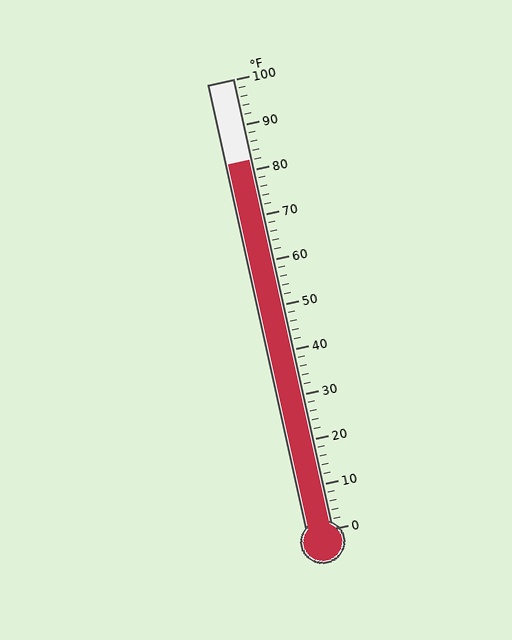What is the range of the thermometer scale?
The thermometer scale ranges from 0°F to 100°F.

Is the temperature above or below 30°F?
The temperature is above 30°F.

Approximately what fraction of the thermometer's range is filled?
The thermometer is filled to approximately 80% of its range.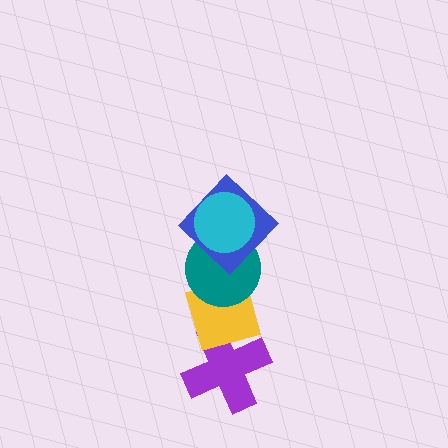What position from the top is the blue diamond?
The blue diamond is 2nd from the top.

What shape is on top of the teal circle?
The blue diamond is on top of the teal circle.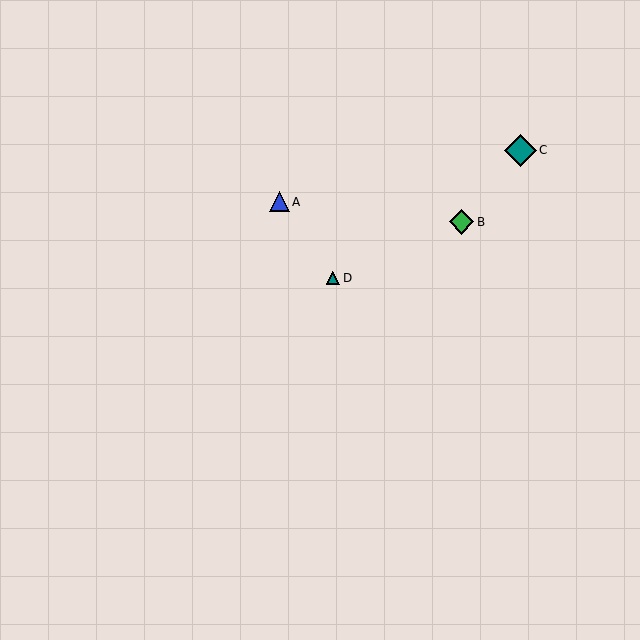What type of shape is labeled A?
Shape A is a blue triangle.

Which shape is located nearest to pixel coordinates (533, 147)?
The teal diamond (labeled C) at (520, 151) is nearest to that location.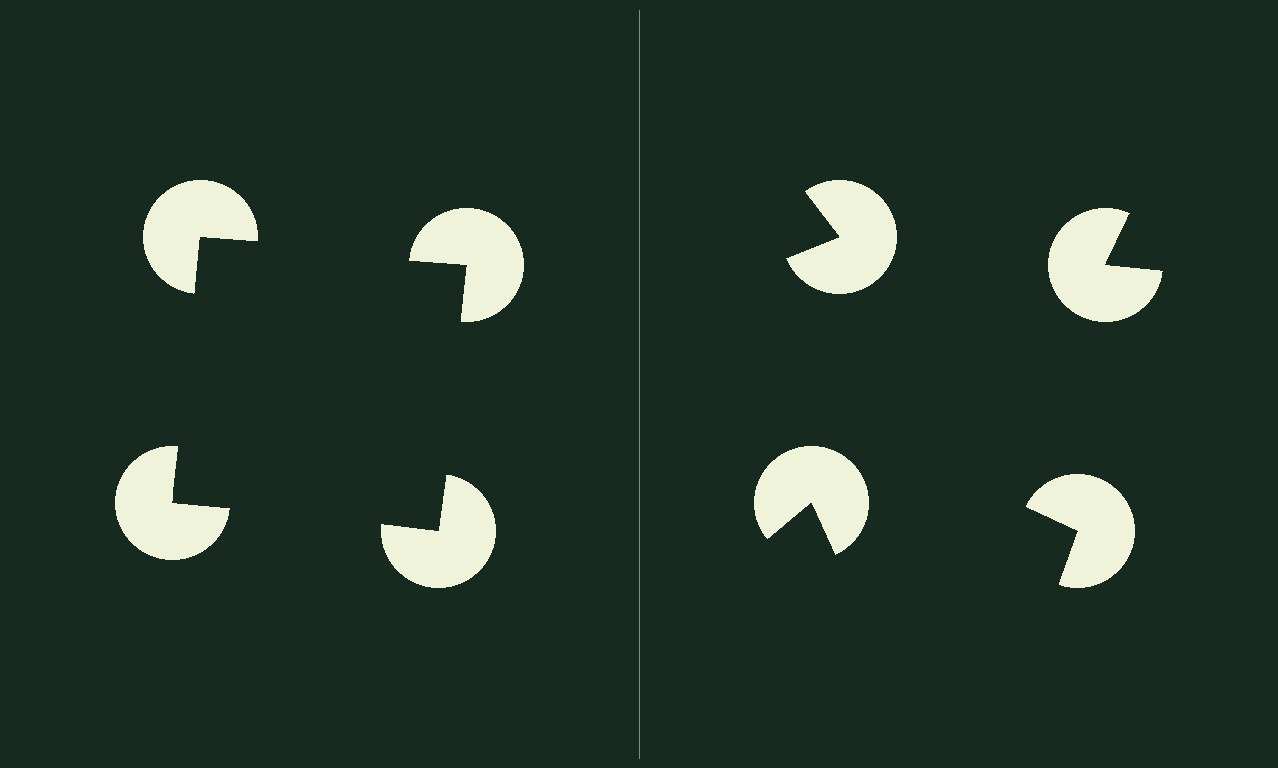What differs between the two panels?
The pac-man discs are positioned identically on both sides; only the wedge orientations differ. On the left they align to a square; on the right they are misaligned.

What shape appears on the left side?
An illusory square.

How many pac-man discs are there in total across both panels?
8 — 4 on each side.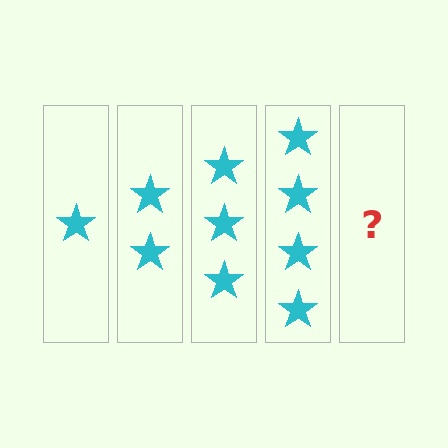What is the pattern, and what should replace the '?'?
The pattern is that each step adds one more star. The '?' should be 5 stars.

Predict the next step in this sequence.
The next step is 5 stars.